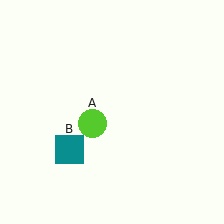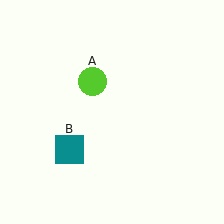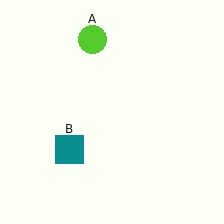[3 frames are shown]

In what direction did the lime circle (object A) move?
The lime circle (object A) moved up.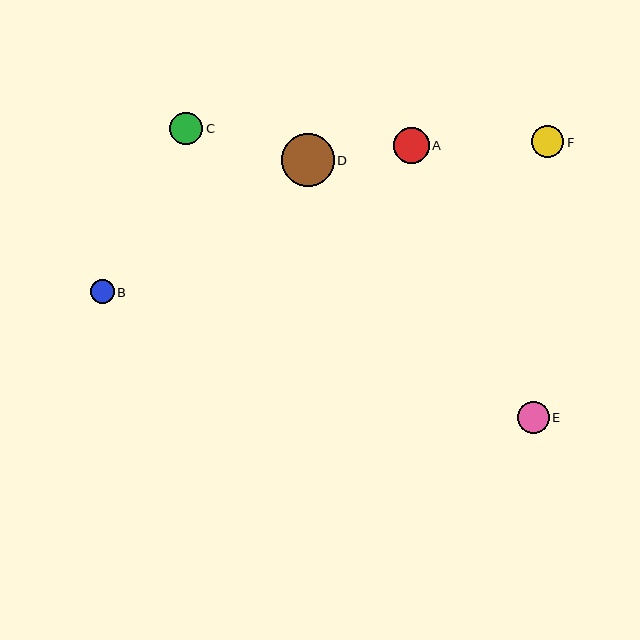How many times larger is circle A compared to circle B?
Circle A is approximately 1.5 times the size of circle B.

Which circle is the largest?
Circle D is the largest with a size of approximately 53 pixels.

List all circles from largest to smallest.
From largest to smallest: D, A, C, F, E, B.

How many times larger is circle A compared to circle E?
Circle A is approximately 1.1 times the size of circle E.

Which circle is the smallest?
Circle B is the smallest with a size of approximately 24 pixels.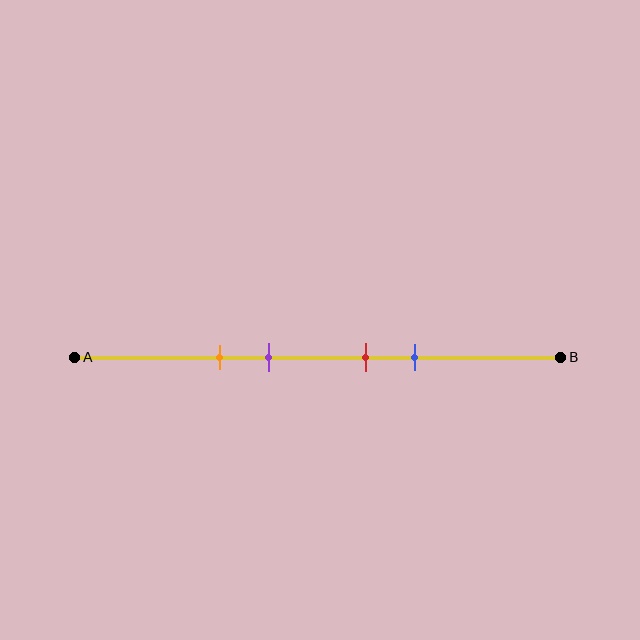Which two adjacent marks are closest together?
The red and blue marks are the closest adjacent pair.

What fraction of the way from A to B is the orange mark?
The orange mark is approximately 30% (0.3) of the way from A to B.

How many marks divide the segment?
There are 4 marks dividing the segment.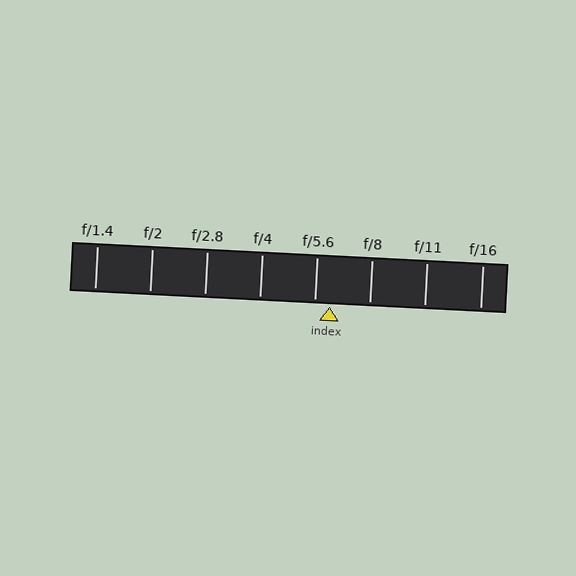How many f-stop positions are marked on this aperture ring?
There are 8 f-stop positions marked.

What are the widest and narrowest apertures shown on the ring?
The widest aperture shown is f/1.4 and the narrowest is f/16.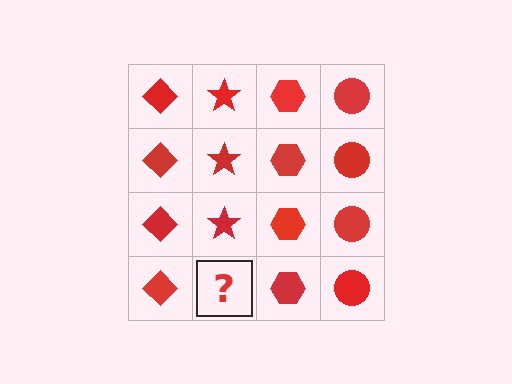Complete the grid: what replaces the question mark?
The question mark should be replaced with a red star.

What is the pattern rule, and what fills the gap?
The rule is that each column has a consistent shape. The gap should be filled with a red star.